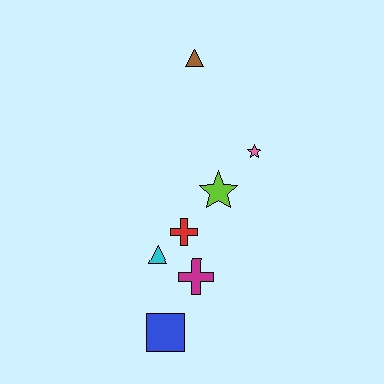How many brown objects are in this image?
There is 1 brown object.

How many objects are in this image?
There are 7 objects.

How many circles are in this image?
There are no circles.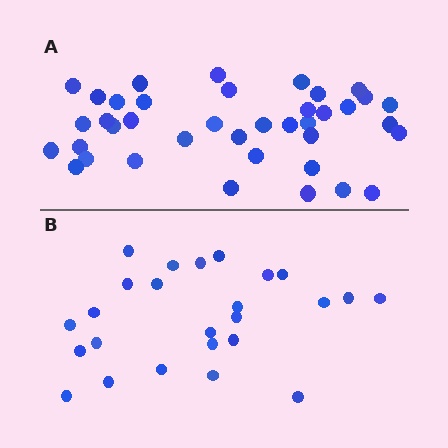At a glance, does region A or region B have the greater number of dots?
Region A (the top region) has more dots.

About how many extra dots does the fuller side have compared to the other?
Region A has approximately 15 more dots than region B.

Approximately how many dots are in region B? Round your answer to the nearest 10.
About 20 dots. (The exact count is 25, which rounds to 20.)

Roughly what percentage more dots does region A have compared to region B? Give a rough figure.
About 55% more.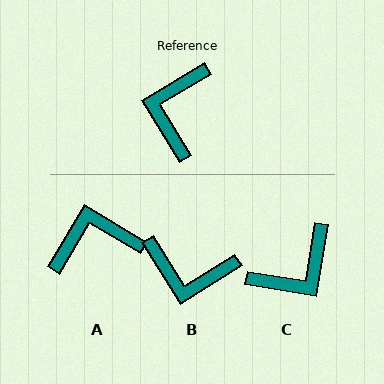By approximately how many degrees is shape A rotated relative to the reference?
Approximately 62 degrees clockwise.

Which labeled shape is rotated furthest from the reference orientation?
C, about 140 degrees away.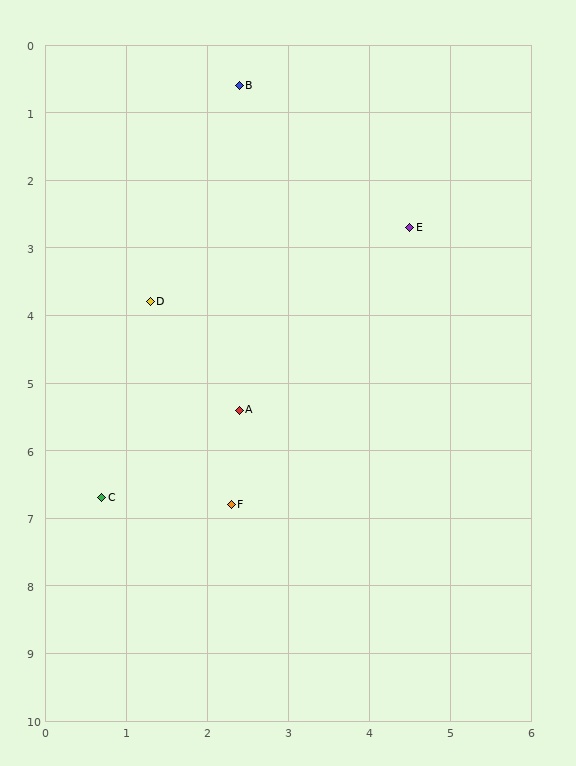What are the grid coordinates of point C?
Point C is at approximately (0.7, 6.7).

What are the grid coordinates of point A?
Point A is at approximately (2.4, 5.4).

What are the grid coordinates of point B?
Point B is at approximately (2.4, 0.6).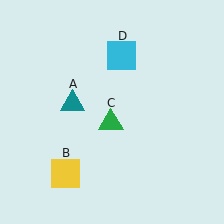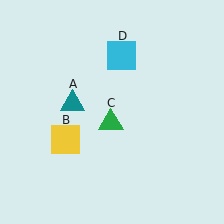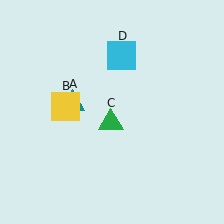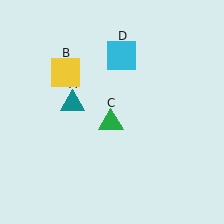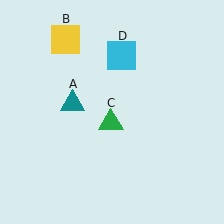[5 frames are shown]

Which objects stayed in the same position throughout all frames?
Teal triangle (object A) and green triangle (object C) and cyan square (object D) remained stationary.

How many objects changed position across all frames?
1 object changed position: yellow square (object B).